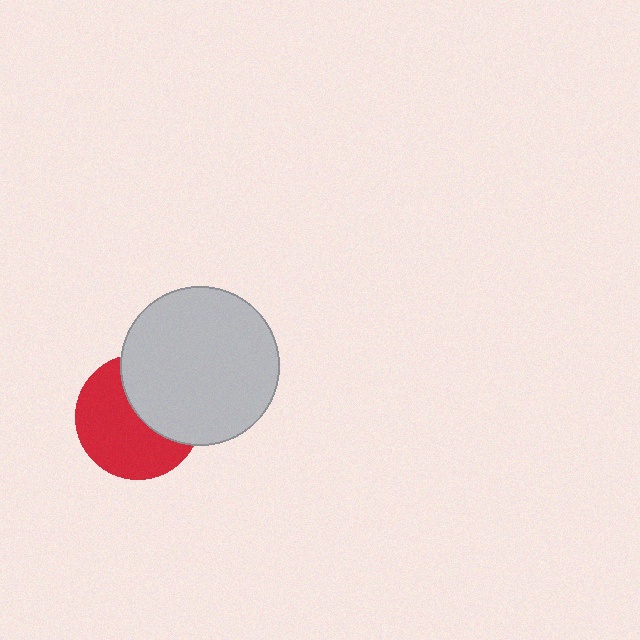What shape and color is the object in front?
The object in front is a light gray circle.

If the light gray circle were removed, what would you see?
You would see the complete red circle.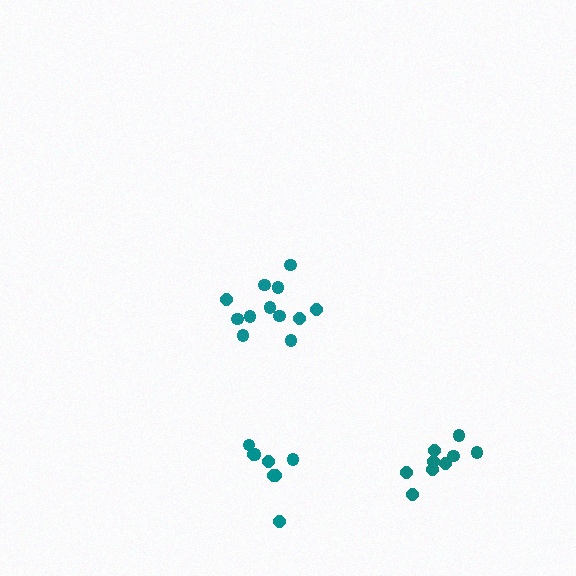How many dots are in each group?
Group 1: 9 dots, Group 2: 12 dots, Group 3: 8 dots (29 total).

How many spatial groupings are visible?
There are 3 spatial groupings.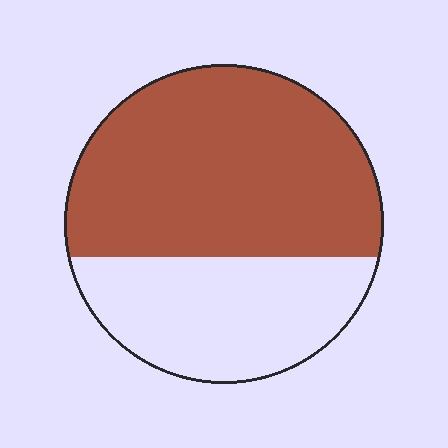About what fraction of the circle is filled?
About five eighths (5/8).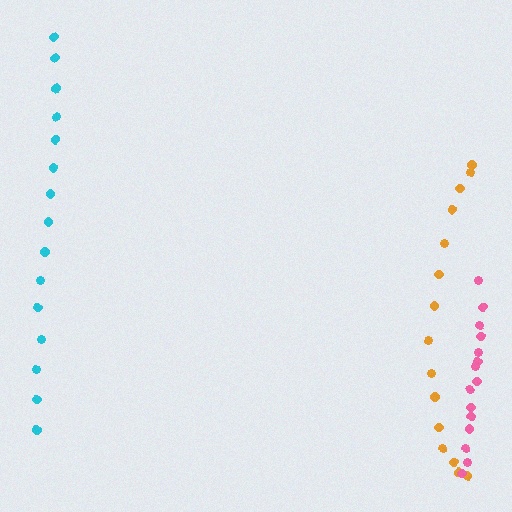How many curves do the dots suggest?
There are 3 distinct paths.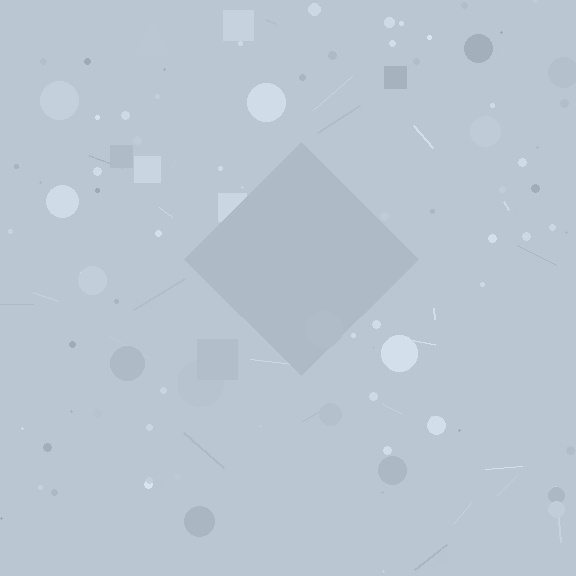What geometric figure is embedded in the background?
A diamond is embedded in the background.